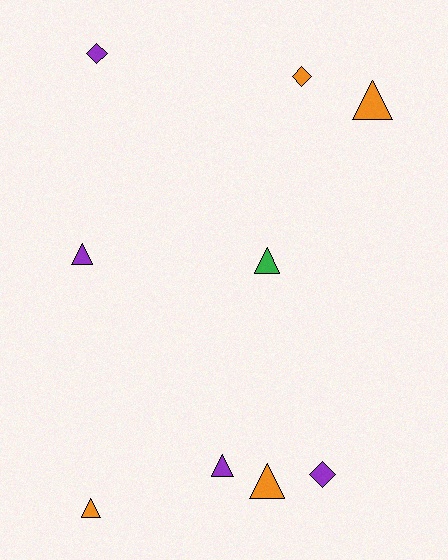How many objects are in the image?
There are 9 objects.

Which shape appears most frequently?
Triangle, with 6 objects.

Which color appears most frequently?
Purple, with 4 objects.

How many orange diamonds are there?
There is 1 orange diamond.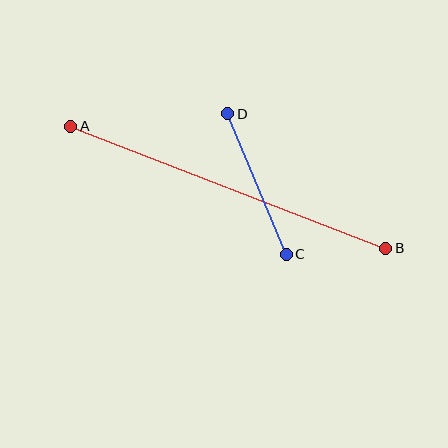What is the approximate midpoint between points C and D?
The midpoint is at approximately (257, 184) pixels.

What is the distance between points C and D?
The distance is approximately 152 pixels.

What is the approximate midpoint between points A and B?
The midpoint is at approximately (228, 187) pixels.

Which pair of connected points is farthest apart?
Points A and B are farthest apart.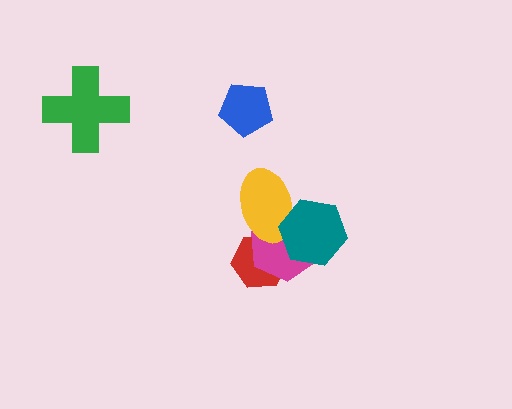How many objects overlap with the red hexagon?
2 objects overlap with the red hexagon.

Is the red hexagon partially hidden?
Yes, it is partially covered by another shape.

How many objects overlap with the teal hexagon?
2 objects overlap with the teal hexagon.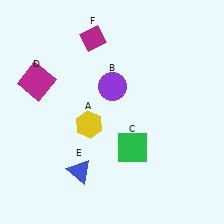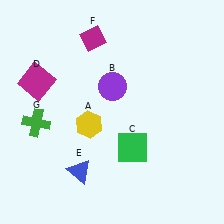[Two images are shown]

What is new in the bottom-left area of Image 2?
A green cross (G) was added in the bottom-left area of Image 2.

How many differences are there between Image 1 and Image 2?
There is 1 difference between the two images.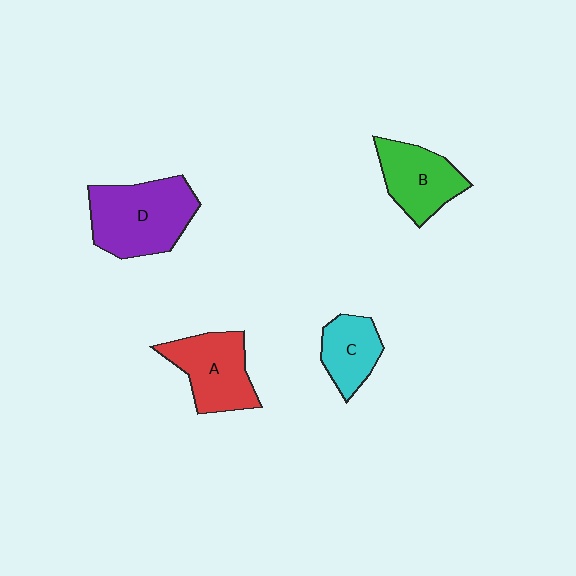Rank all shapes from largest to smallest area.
From largest to smallest: D (purple), A (red), B (green), C (cyan).